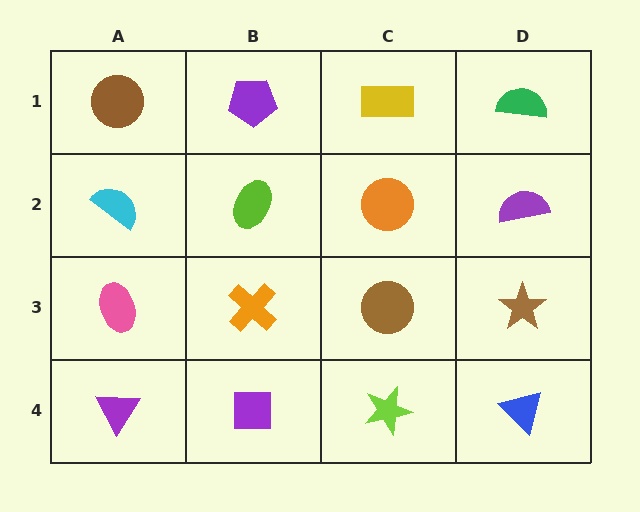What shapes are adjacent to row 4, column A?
A pink ellipse (row 3, column A), a purple square (row 4, column B).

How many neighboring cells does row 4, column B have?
3.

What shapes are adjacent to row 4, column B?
An orange cross (row 3, column B), a purple triangle (row 4, column A), a lime star (row 4, column C).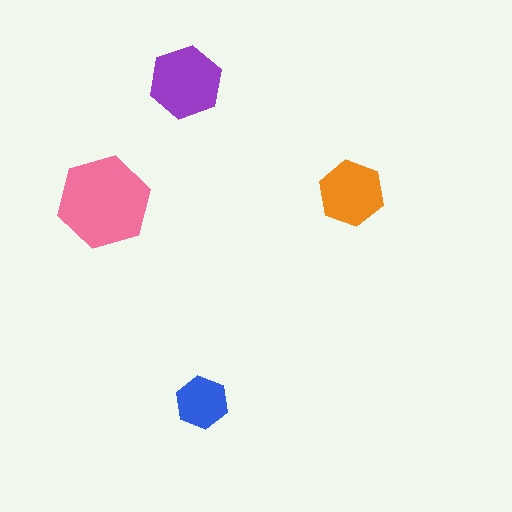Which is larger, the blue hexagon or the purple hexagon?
The purple one.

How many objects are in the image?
There are 4 objects in the image.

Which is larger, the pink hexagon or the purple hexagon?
The pink one.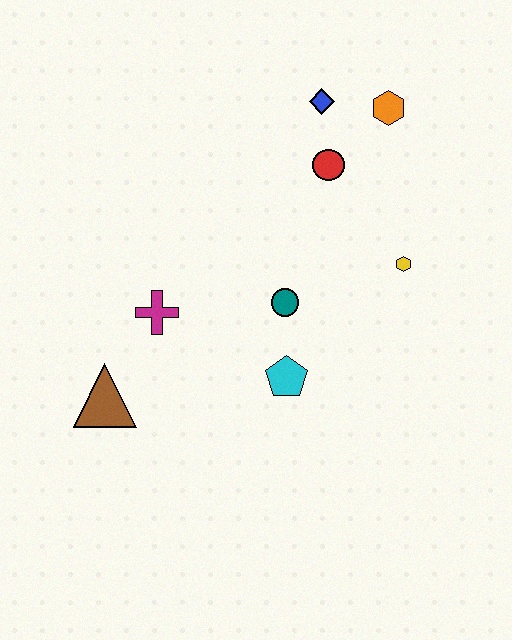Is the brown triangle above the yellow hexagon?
No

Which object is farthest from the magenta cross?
The orange hexagon is farthest from the magenta cross.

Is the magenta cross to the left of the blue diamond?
Yes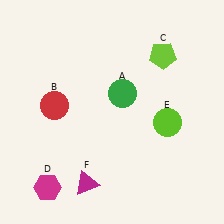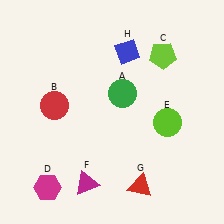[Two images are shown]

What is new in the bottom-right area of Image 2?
A red triangle (G) was added in the bottom-right area of Image 2.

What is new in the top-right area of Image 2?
A blue diamond (H) was added in the top-right area of Image 2.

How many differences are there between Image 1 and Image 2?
There are 2 differences between the two images.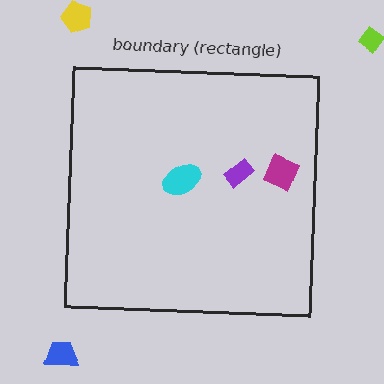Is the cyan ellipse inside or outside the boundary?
Inside.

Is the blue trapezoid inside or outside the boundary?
Outside.